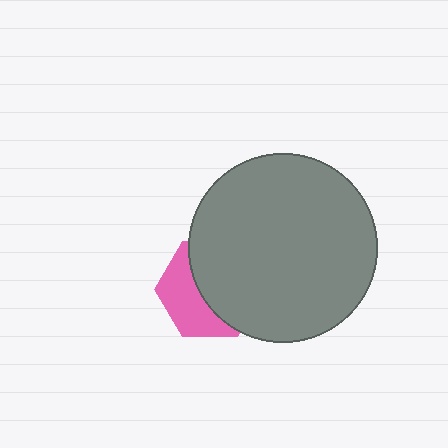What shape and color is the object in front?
The object in front is a gray circle.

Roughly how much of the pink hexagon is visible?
A small part of it is visible (roughly 43%).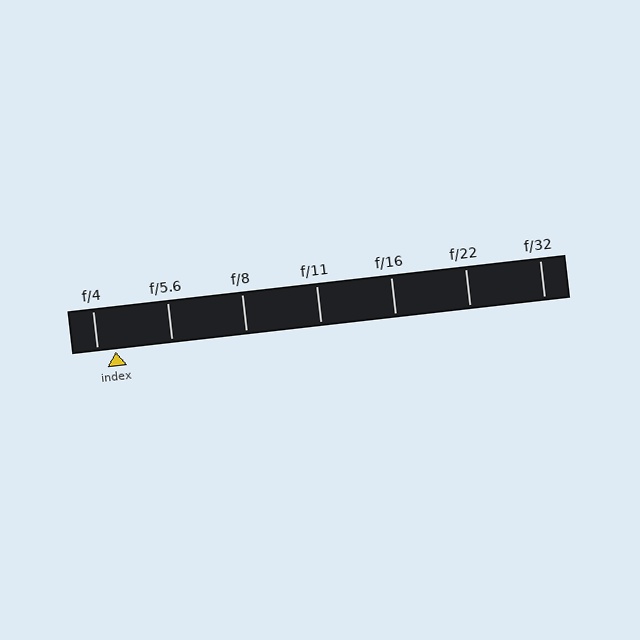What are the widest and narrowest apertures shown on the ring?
The widest aperture shown is f/4 and the narrowest is f/32.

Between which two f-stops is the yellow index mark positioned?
The index mark is between f/4 and f/5.6.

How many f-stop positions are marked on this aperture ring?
There are 7 f-stop positions marked.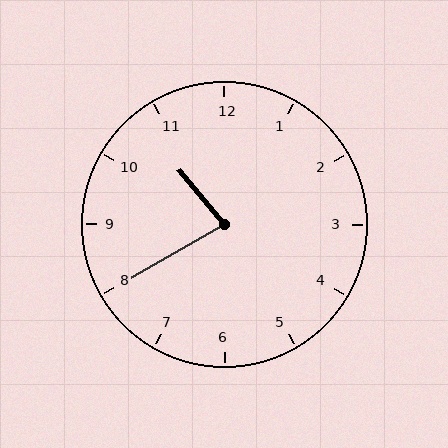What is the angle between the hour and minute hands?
Approximately 80 degrees.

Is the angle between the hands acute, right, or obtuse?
It is acute.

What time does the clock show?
10:40.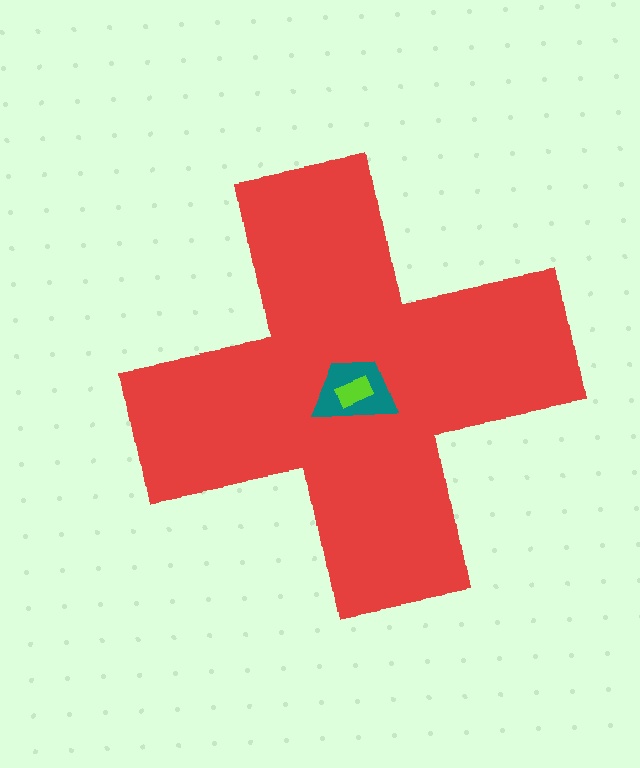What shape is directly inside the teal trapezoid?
The lime rectangle.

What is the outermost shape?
The red cross.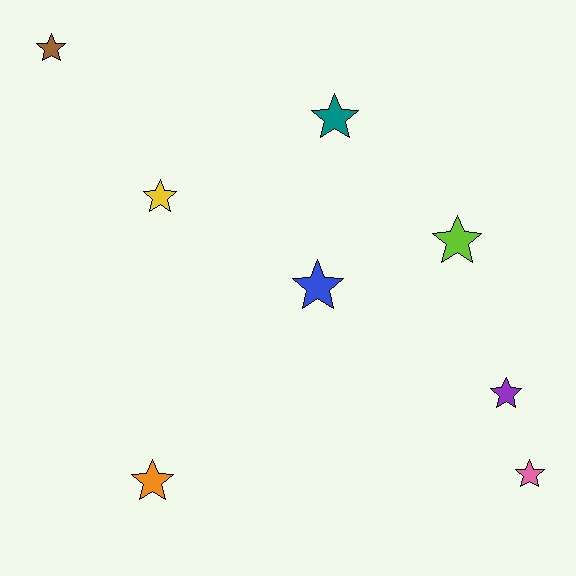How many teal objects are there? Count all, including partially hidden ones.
There is 1 teal object.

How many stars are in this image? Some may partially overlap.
There are 8 stars.